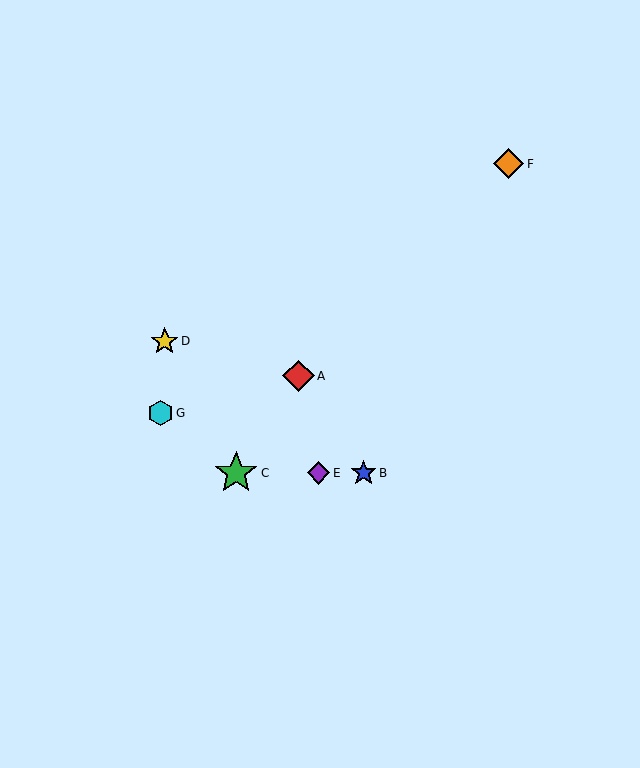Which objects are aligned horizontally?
Objects B, C, E are aligned horizontally.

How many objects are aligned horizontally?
3 objects (B, C, E) are aligned horizontally.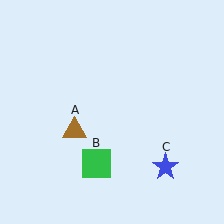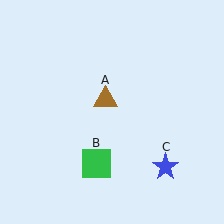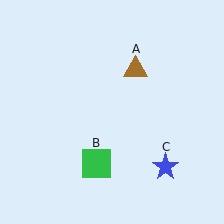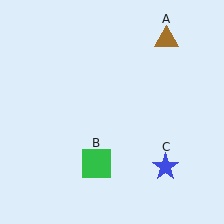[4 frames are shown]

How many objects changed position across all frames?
1 object changed position: brown triangle (object A).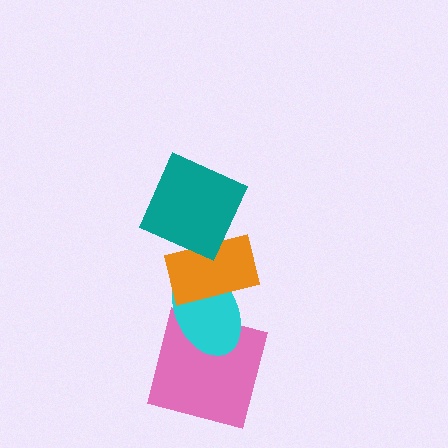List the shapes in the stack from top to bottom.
From top to bottom: the teal square, the orange rectangle, the cyan ellipse, the pink square.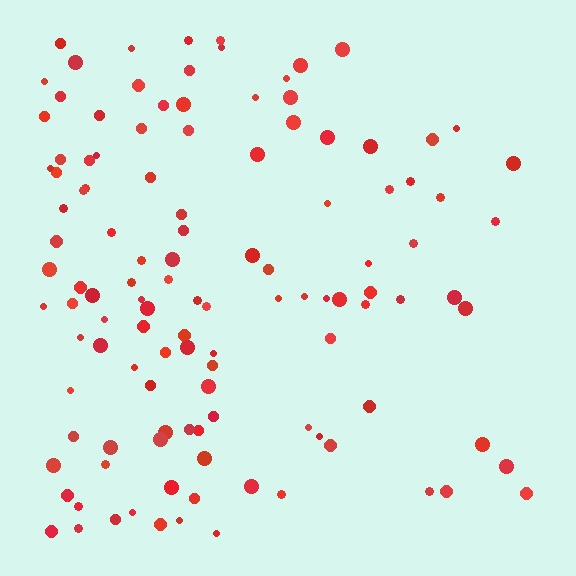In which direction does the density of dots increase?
From right to left, with the left side densest.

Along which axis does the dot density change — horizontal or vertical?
Horizontal.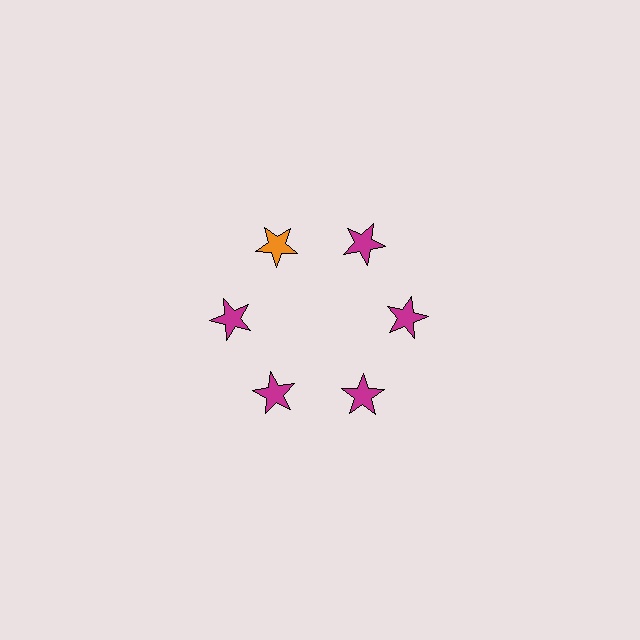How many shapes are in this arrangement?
There are 6 shapes arranged in a ring pattern.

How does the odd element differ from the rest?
It has a different color: orange instead of magenta.